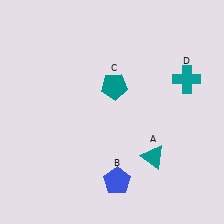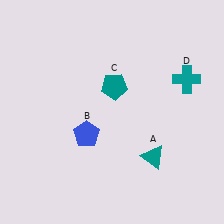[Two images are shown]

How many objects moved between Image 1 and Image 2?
1 object moved between the two images.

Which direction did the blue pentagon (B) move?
The blue pentagon (B) moved up.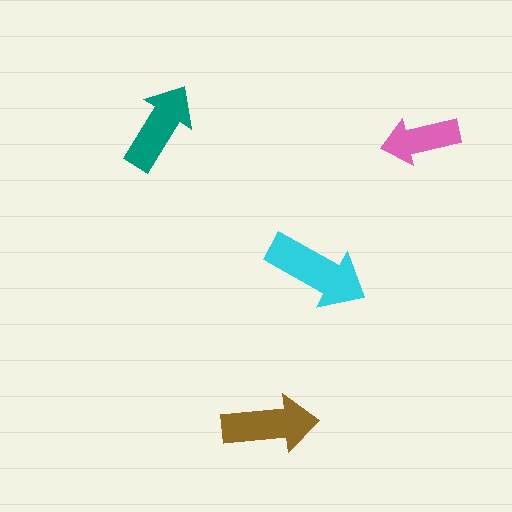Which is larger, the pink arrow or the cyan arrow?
The cyan one.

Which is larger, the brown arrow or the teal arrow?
The brown one.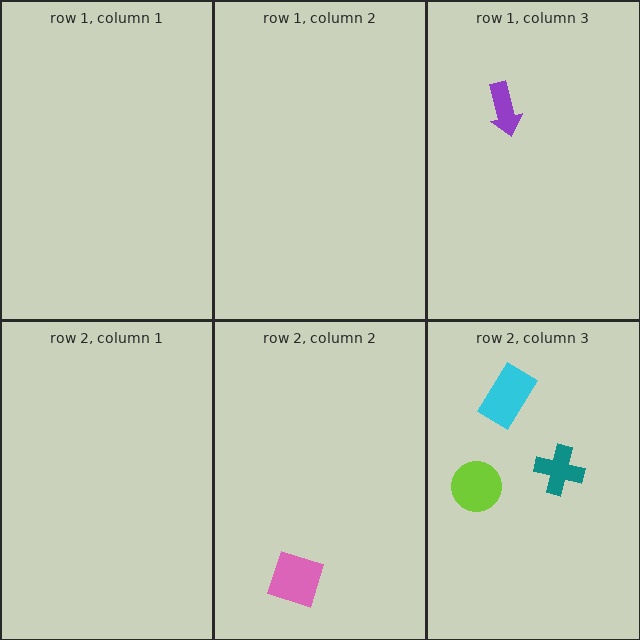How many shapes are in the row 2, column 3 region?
3.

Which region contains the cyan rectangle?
The row 2, column 3 region.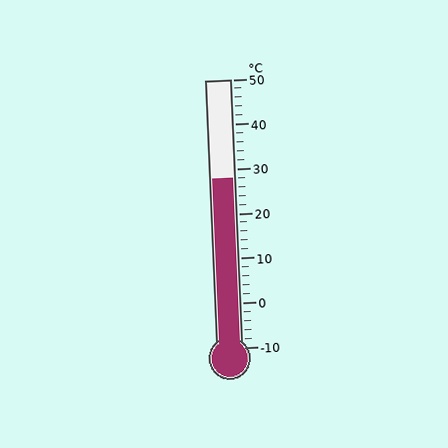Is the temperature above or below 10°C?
The temperature is above 10°C.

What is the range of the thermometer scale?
The thermometer scale ranges from -10°C to 50°C.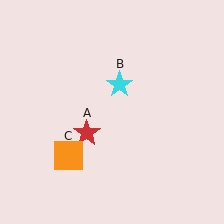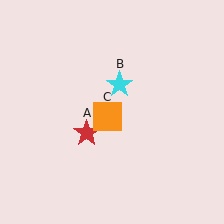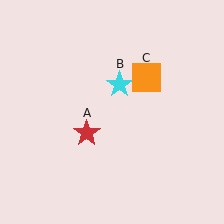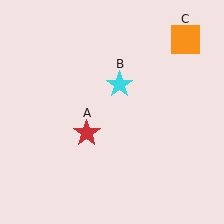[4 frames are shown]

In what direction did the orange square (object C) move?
The orange square (object C) moved up and to the right.